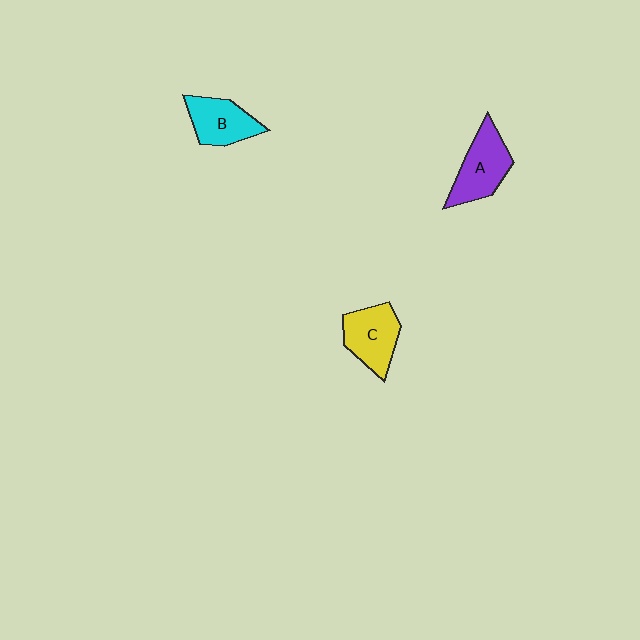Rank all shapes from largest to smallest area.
From largest to smallest: A (purple), C (yellow), B (cyan).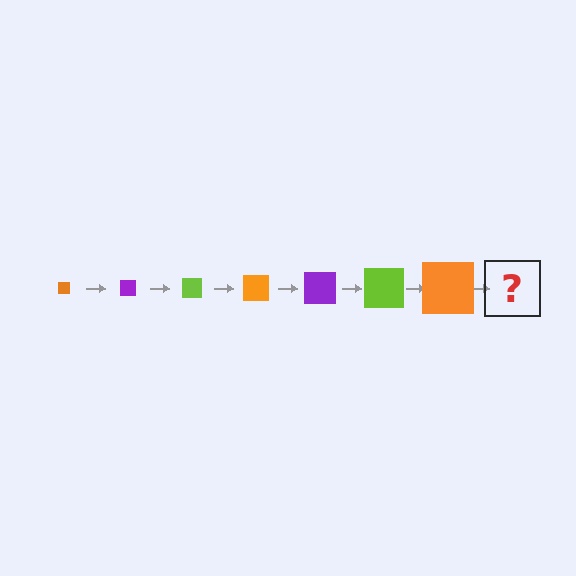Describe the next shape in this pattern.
It should be a purple square, larger than the previous one.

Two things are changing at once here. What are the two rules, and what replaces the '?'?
The two rules are that the square grows larger each step and the color cycles through orange, purple, and lime. The '?' should be a purple square, larger than the previous one.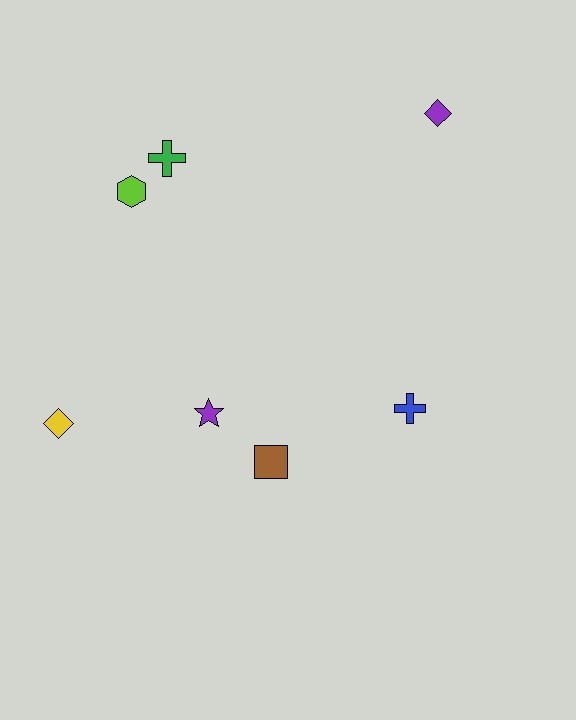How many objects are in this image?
There are 7 objects.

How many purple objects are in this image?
There are 2 purple objects.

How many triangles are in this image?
There are no triangles.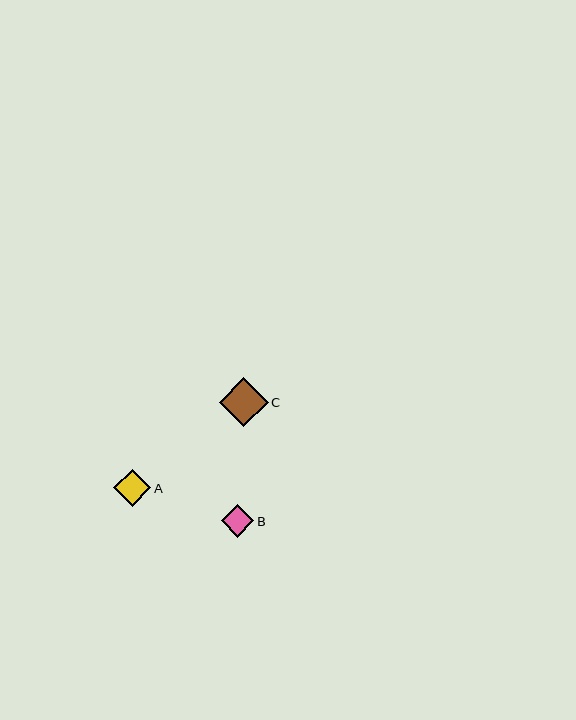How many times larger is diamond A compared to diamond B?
Diamond A is approximately 1.1 times the size of diamond B.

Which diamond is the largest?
Diamond C is the largest with a size of approximately 49 pixels.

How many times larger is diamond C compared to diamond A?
Diamond C is approximately 1.3 times the size of diamond A.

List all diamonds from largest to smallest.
From largest to smallest: C, A, B.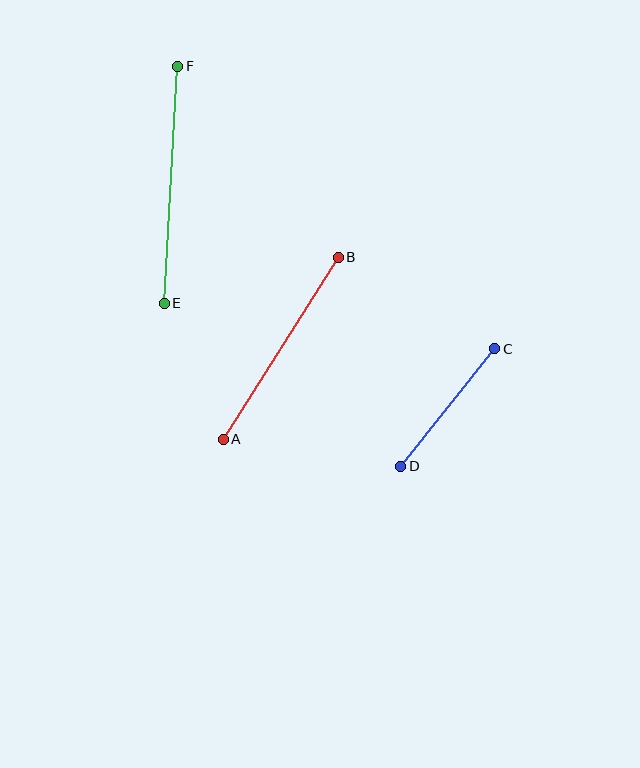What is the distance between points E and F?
The distance is approximately 237 pixels.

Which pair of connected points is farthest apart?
Points E and F are farthest apart.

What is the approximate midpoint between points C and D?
The midpoint is at approximately (448, 408) pixels.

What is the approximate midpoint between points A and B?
The midpoint is at approximately (281, 348) pixels.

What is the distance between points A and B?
The distance is approximately 216 pixels.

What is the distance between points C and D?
The distance is approximately 150 pixels.